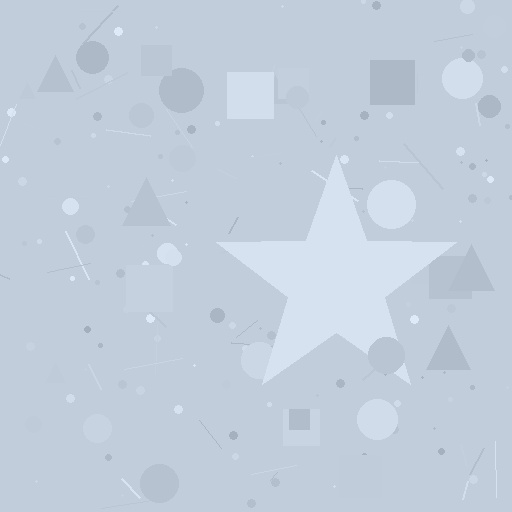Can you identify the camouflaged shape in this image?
The camouflaged shape is a star.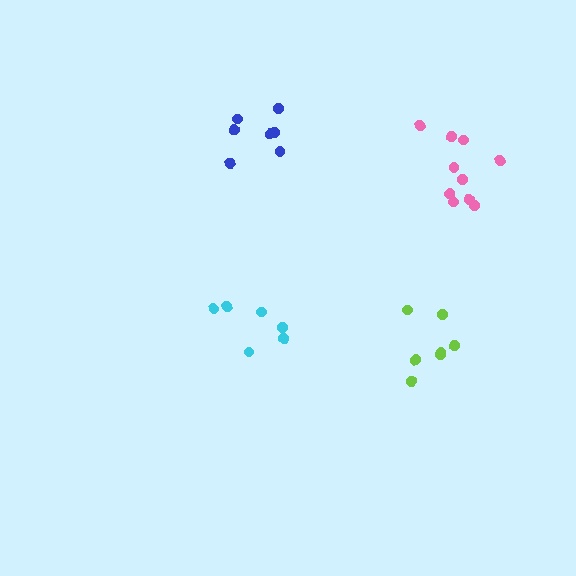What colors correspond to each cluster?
The clusters are colored: cyan, blue, lime, pink.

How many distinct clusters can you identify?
There are 4 distinct clusters.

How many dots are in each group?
Group 1: 6 dots, Group 2: 7 dots, Group 3: 7 dots, Group 4: 10 dots (30 total).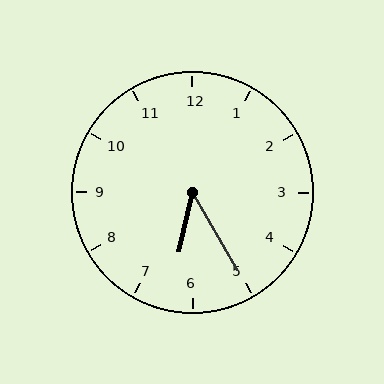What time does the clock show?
6:25.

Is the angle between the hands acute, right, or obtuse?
It is acute.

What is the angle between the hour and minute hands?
Approximately 42 degrees.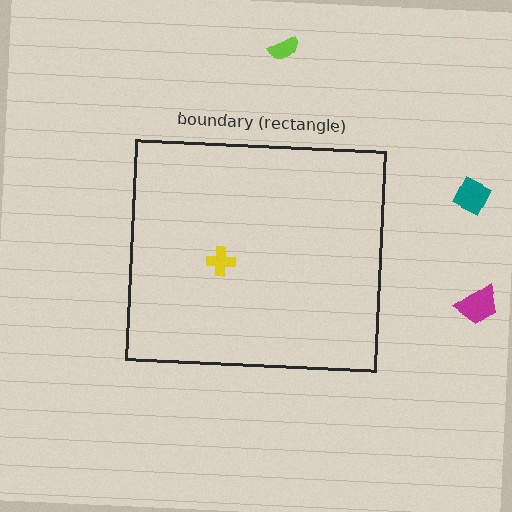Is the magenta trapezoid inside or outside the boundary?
Outside.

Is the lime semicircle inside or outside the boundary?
Outside.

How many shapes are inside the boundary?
1 inside, 3 outside.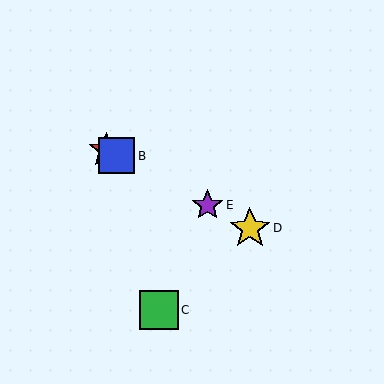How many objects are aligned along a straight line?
4 objects (A, B, D, E) are aligned along a straight line.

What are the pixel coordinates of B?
Object B is at (116, 156).